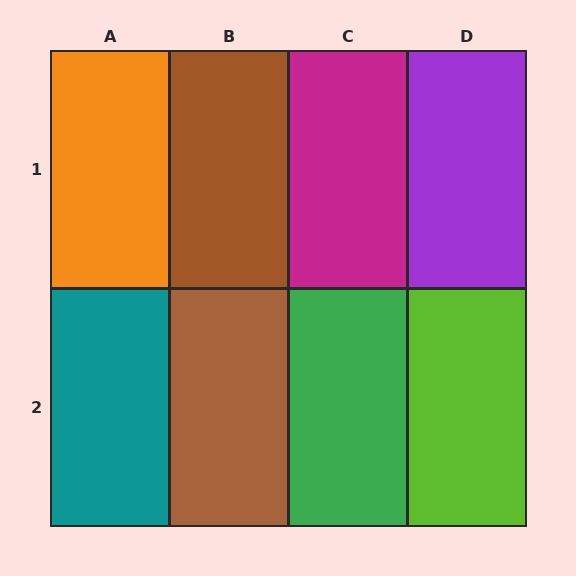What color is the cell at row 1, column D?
Purple.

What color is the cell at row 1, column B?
Brown.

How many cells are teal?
1 cell is teal.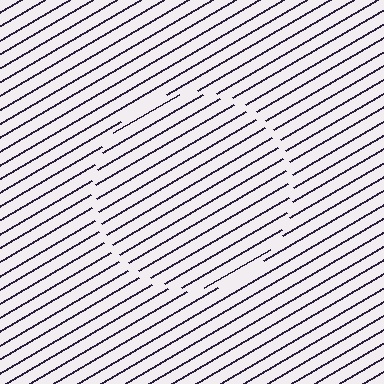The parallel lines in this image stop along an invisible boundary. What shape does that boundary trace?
An illusory circle. The interior of the shape contains the same grating, shifted by half a period — the contour is defined by the phase discontinuity where line-ends from the inner and outer gratings abut.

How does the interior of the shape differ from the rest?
The interior of the shape contains the same grating, shifted by half a period — the contour is defined by the phase discontinuity where line-ends from the inner and outer gratings abut.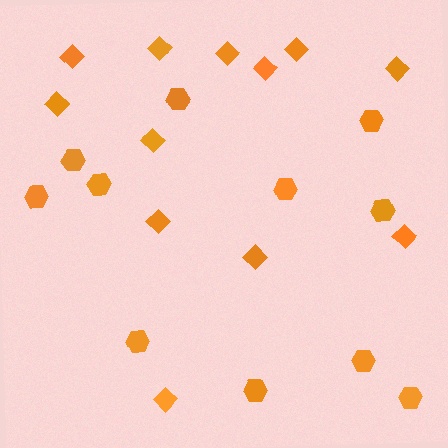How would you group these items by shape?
There are 2 groups: one group of diamonds (12) and one group of hexagons (11).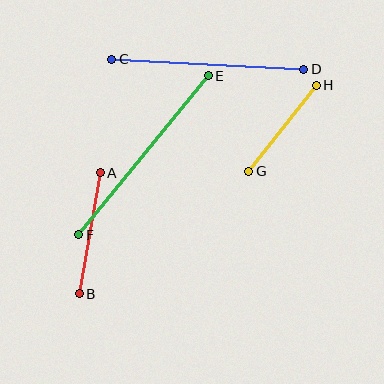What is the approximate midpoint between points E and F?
The midpoint is at approximately (143, 155) pixels.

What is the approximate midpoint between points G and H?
The midpoint is at approximately (282, 128) pixels.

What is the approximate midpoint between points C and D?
The midpoint is at approximately (208, 64) pixels.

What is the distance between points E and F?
The distance is approximately 205 pixels.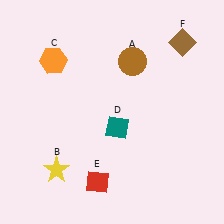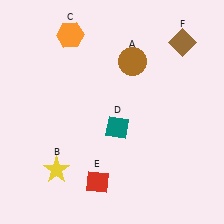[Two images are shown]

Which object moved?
The orange hexagon (C) moved up.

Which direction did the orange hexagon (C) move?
The orange hexagon (C) moved up.